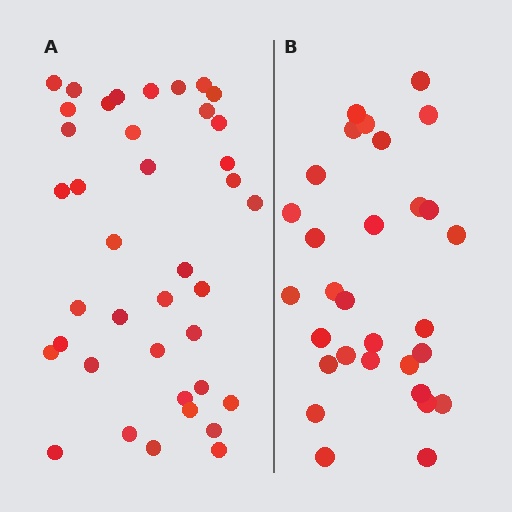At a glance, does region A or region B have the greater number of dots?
Region A (the left region) has more dots.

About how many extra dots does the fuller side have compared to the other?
Region A has roughly 8 or so more dots than region B.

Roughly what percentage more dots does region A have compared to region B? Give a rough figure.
About 30% more.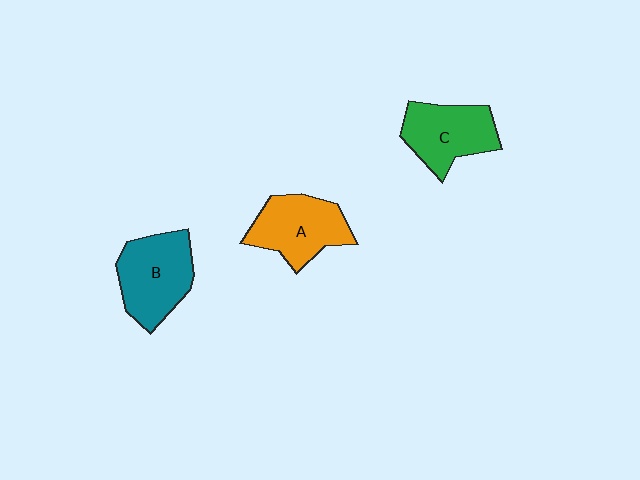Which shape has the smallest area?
Shape C (green).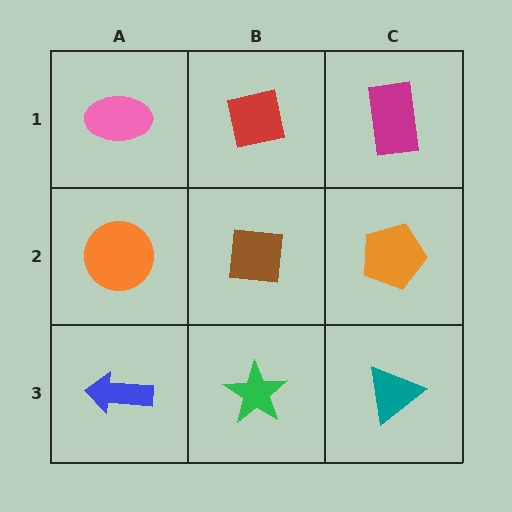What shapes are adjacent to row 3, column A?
An orange circle (row 2, column A), a green star (row 3, column B).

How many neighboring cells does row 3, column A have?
2.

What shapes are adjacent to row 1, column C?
An orange pentagon (row 2, column C), a red square (row 1, column B).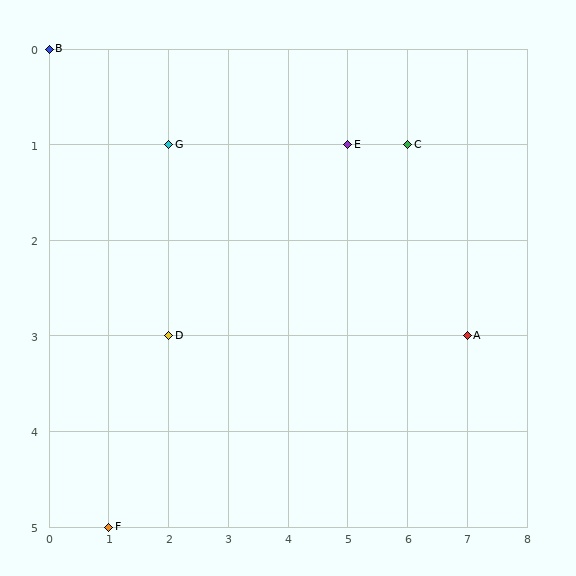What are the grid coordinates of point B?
Point B is at grid coordinates (0, 0).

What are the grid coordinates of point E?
Point E is at grid coordinates (5, 1).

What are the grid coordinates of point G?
Point G is at grid coordinates (2, 1).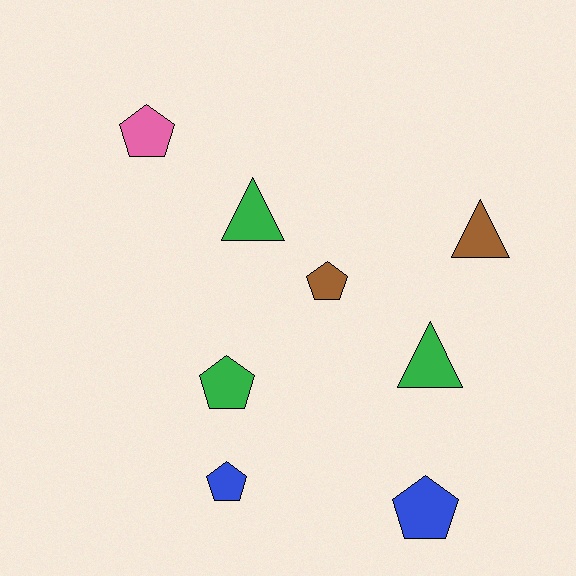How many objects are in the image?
There are 8 objects.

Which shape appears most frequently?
Pentagon, with 5 objects.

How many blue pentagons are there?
There are 2 blue pentagons.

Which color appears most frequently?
Green, with 3 objects.